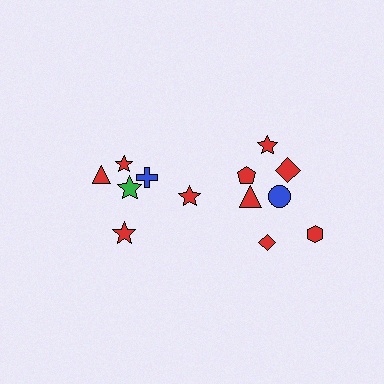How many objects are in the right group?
There are 8 objects.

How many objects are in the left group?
There are 5 objects.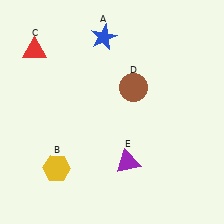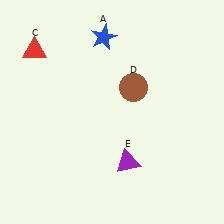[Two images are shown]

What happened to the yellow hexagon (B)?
The yellow hexagon (B) was removed in Image 2. It was in the bottom-left area of Image 1.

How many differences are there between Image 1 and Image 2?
There is 1 difference between the two images.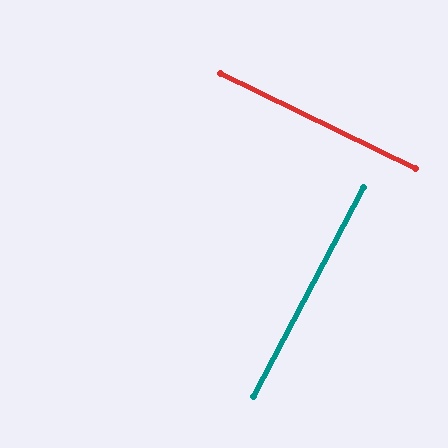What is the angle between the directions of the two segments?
Approximately 88 degrees.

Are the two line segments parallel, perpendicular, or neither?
Perpendicular — they meet at approximately 88°.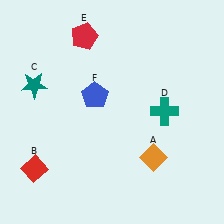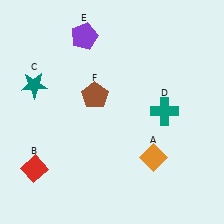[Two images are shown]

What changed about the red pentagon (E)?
In Image 1, E is red. In Image 2, it changed to purple.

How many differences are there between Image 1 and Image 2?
There are 2 differences between the two images.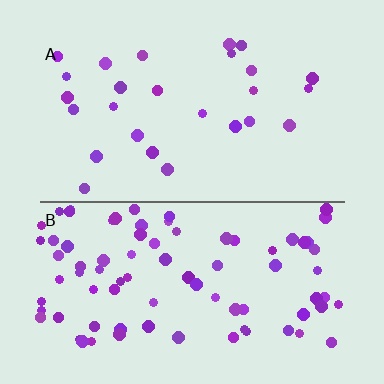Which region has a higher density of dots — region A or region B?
B (the bottom).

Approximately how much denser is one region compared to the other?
Approximately 3.1× — region B over region A.